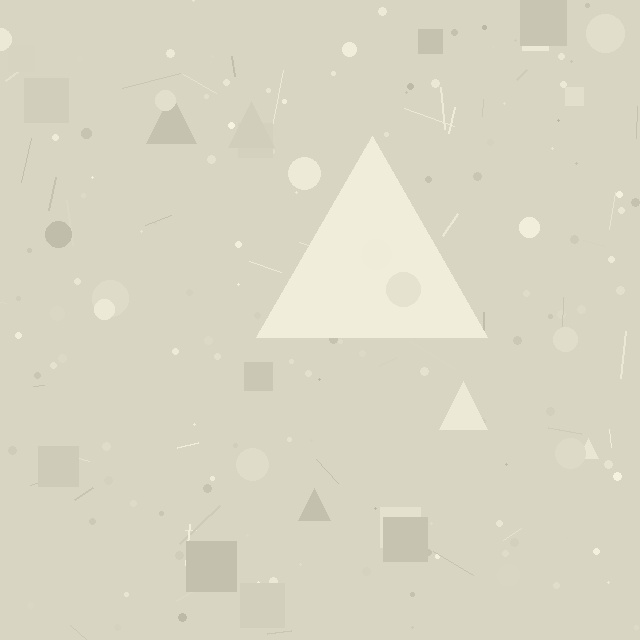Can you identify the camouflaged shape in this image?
The camouflaged shape is a triangle.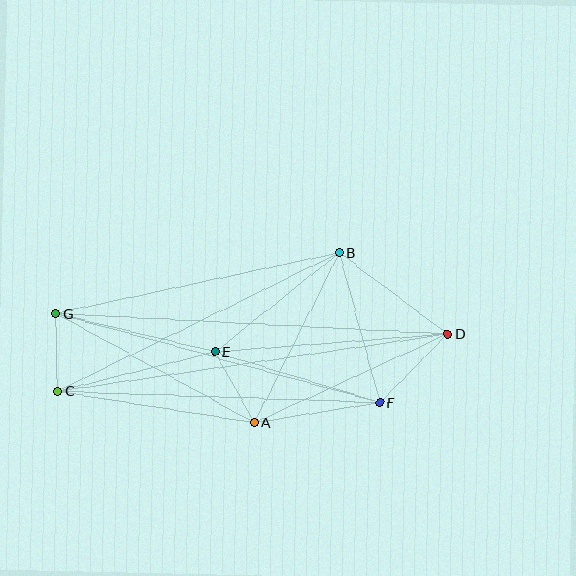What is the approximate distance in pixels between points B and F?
The distance between B and F is approximately 155 pixels.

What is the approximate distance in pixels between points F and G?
The distance between F and G is approximately 335 pixels.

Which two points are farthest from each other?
Points C and D are farthest from each other.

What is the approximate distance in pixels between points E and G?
The distance between E and G is approximately 163 pixels.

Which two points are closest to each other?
Points C and G are closest to each other.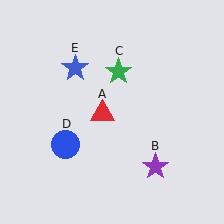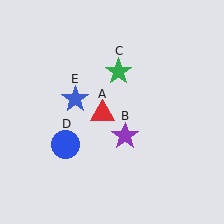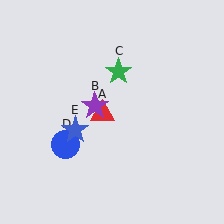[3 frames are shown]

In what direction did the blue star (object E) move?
The blue star (object E) moved down.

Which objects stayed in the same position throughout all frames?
Red triangle (object A) and green star (object C) and blue circle (object D) remained stationary.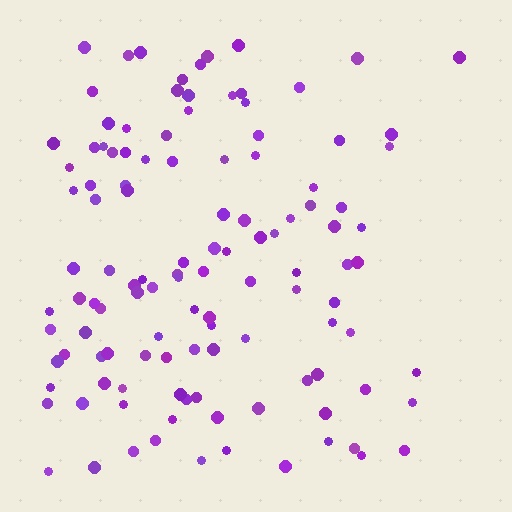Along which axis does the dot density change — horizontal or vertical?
Horizontal.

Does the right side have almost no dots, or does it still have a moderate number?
Still a moderate number, just noticeably fewer than the left.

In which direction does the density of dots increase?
From right to left, with the left side densest.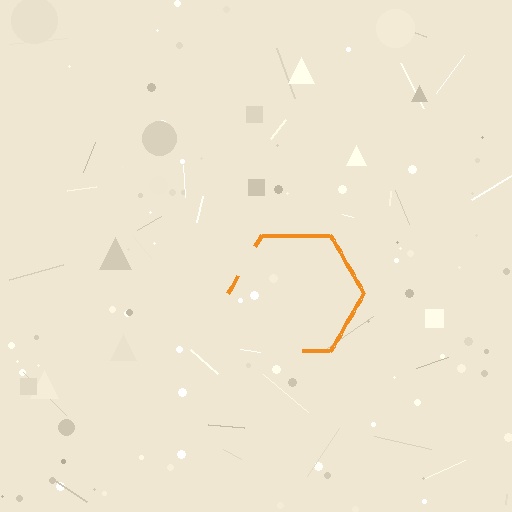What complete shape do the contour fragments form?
The contour fragments form a hexagon.